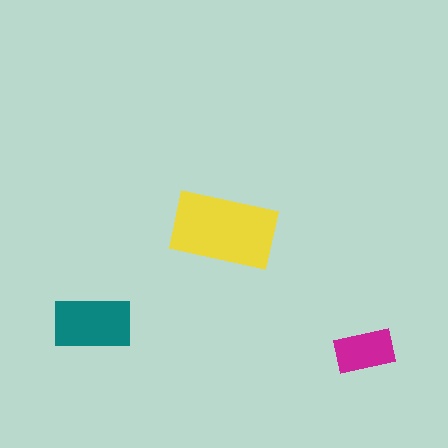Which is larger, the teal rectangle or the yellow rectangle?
The yellow one.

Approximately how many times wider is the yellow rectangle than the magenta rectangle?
About 1.5 times wider.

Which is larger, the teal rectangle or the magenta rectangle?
The teal one.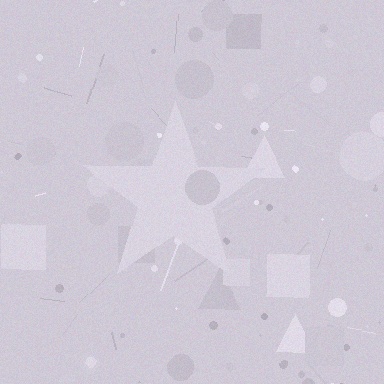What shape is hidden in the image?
A star is hidden in the image.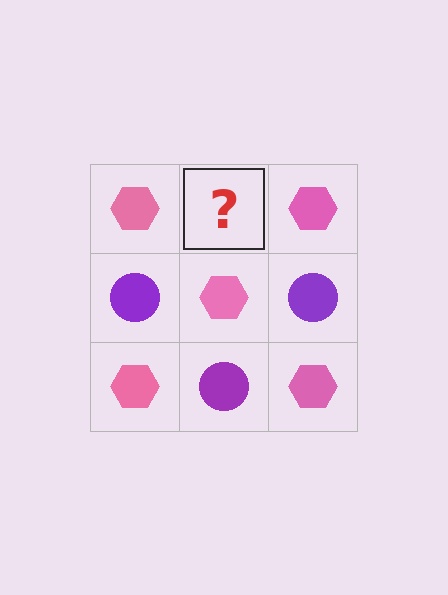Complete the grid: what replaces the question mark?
The question mark should be replaced with a purple circle.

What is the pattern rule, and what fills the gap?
The rule is that it alternates pink hexagon and purple circle in a checkerboard pattern. The gap should be filled with a purple circle.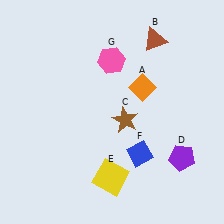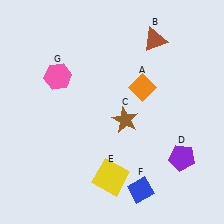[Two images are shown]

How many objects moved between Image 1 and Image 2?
2 objects moved between the two images.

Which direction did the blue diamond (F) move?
The blue diamond (F) moved down.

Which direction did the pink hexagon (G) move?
The pink hexagon (G) moved left.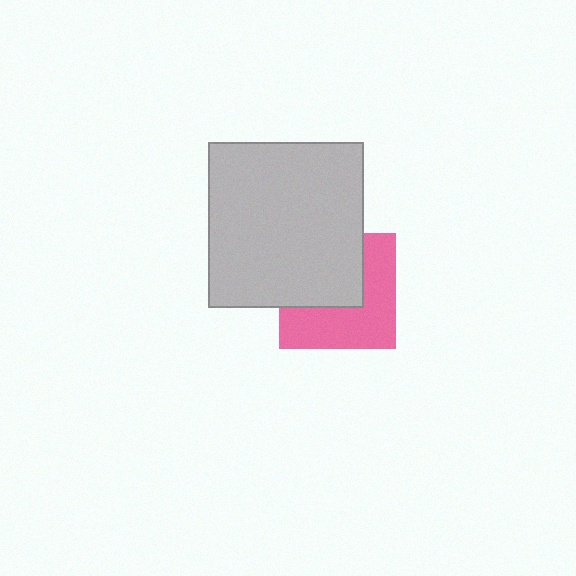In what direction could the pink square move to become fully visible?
The pink square could move toward the lower-right. That would shift it out from behind the light gray rectangle entirely.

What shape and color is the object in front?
The object in front is a light gray rectangle.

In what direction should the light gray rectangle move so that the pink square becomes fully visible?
The light gray rectangle should move toward the upper-left. That is the shortest direction to clear the overlap and leave the pink square fully visible.